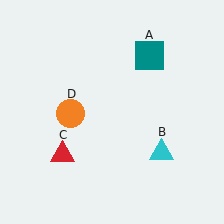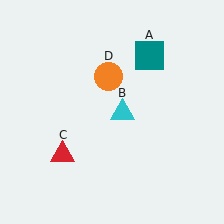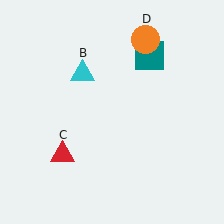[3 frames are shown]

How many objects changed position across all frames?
2 objects changed position: cyan triangle (object B), orange circle (object D).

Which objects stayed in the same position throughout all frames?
Teal square (object A) and red triangle (object C) remained stationary.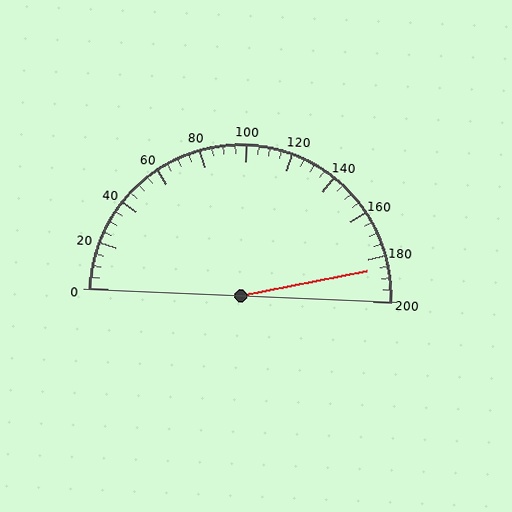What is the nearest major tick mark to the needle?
The nearest major tick mark is 180.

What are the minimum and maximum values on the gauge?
The gauge ranges from 0 to 200.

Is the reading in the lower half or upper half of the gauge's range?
The reading is in the upper half of the range (0 to 200).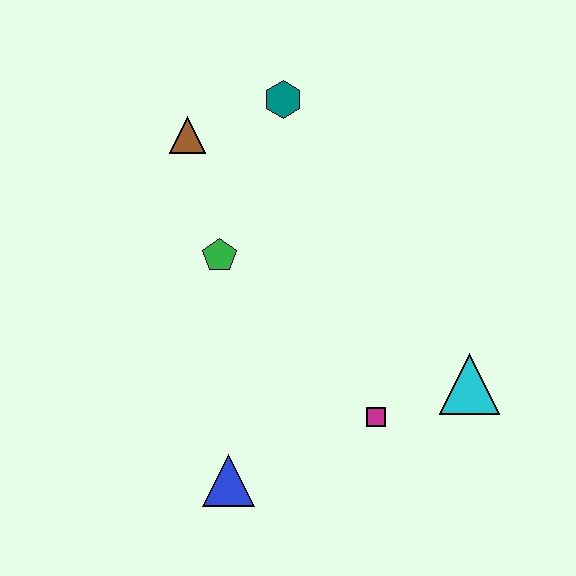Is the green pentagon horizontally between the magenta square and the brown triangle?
Yes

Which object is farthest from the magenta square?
The brown triangle is farthest from the magenta square.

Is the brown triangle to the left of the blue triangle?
Yes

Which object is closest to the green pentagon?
The brown triangle is closest to the green pentagon.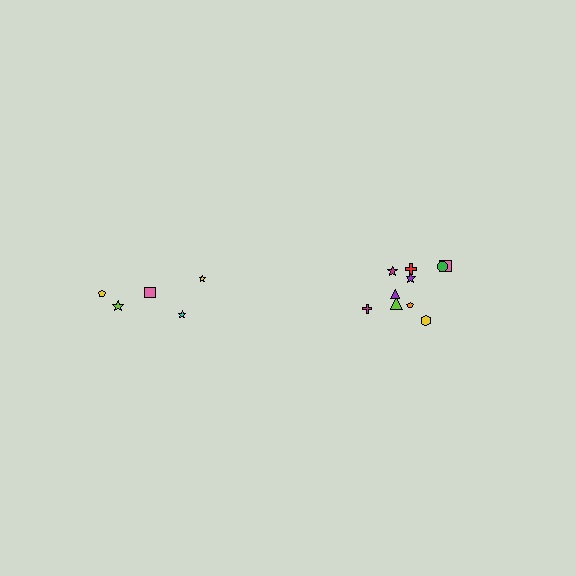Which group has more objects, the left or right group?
The right group.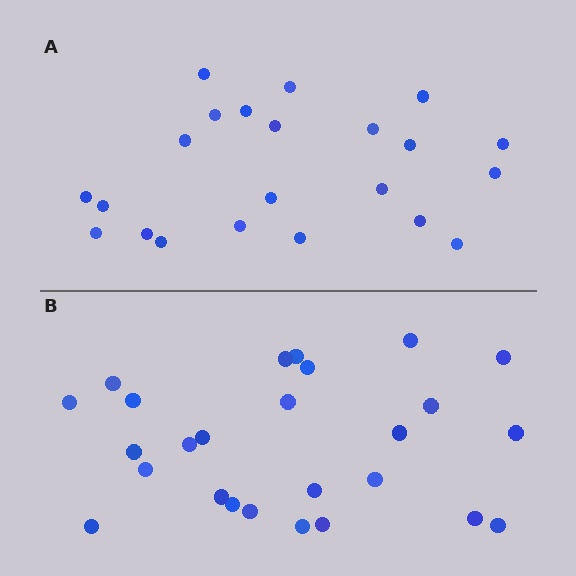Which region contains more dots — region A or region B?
Region B (the bottom region) has more dots.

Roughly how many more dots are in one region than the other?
Region B has about 4 more dots than region A.